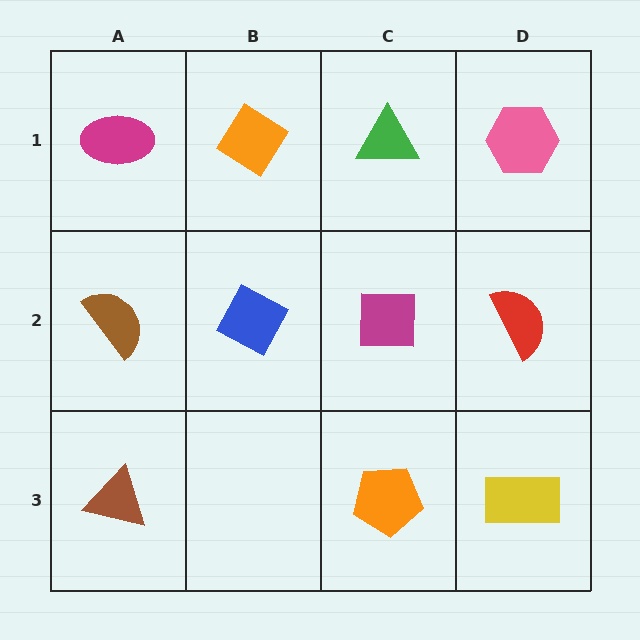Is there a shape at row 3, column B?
No, that cell is empty.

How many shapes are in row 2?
4 shapes.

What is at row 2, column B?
A blue diamond.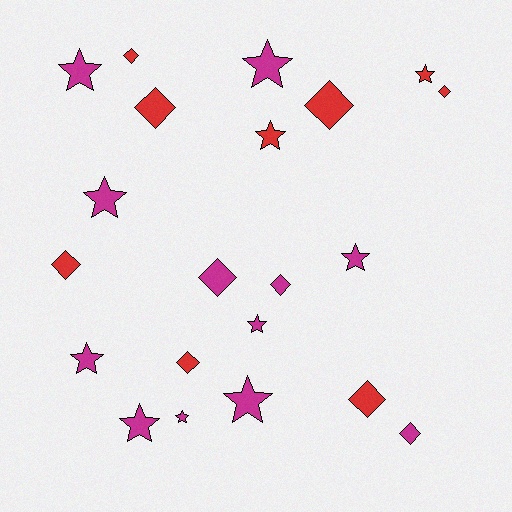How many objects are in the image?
There are 21 objects.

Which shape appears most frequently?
Star, with 11 objects.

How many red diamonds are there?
There are 7 red diamonds.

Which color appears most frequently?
Magenta, with 12 objects.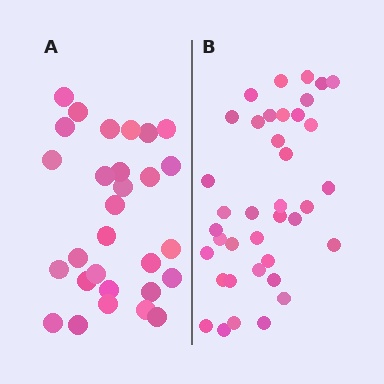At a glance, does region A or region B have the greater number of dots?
Region B (the right region) has more dots.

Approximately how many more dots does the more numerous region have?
Region B has roughly 8 or so more dots than region A.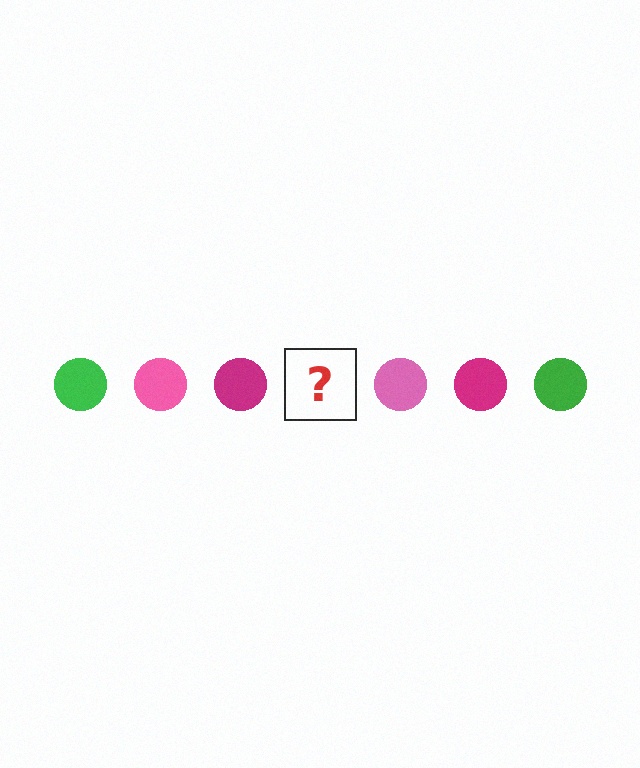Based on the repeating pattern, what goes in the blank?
The blank should be a green circle.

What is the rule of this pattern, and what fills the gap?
The rule is that the pattern cycles through green, pink, magenta circles. The gap should be filled with a green circle.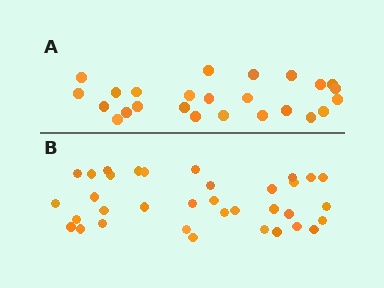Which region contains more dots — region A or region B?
Region B (the bottom region) has more dots.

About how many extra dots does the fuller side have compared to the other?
Region B has roughly 10 or so more dots than region A.